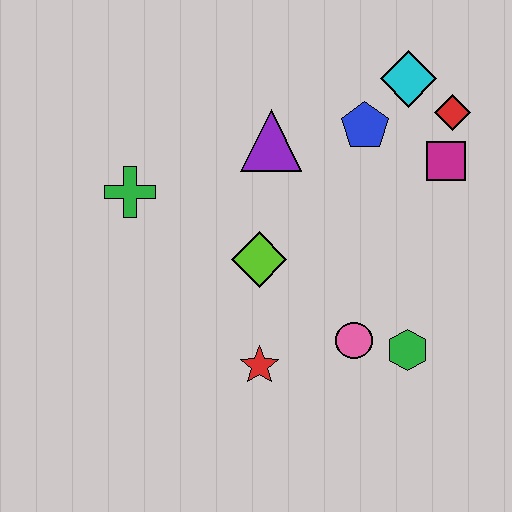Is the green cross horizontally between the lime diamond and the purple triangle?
No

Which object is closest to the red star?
The pink circle is closest to the red star.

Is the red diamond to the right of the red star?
Yes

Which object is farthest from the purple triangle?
The green hexagon is farthest from the purple triangle.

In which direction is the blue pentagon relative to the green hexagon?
The blue pentagon is above the green hexagon.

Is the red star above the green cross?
No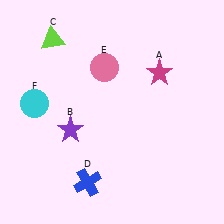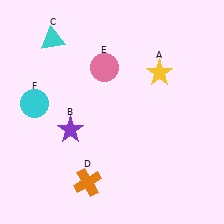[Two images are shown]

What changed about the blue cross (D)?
In Image 1, D is blue. In Image 2, it changed to orange.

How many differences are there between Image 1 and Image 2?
There are 3 differences between the two images.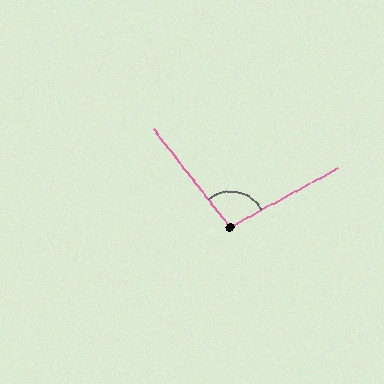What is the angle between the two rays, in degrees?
Approximately 99 degrees.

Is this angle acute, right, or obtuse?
It is obtuse.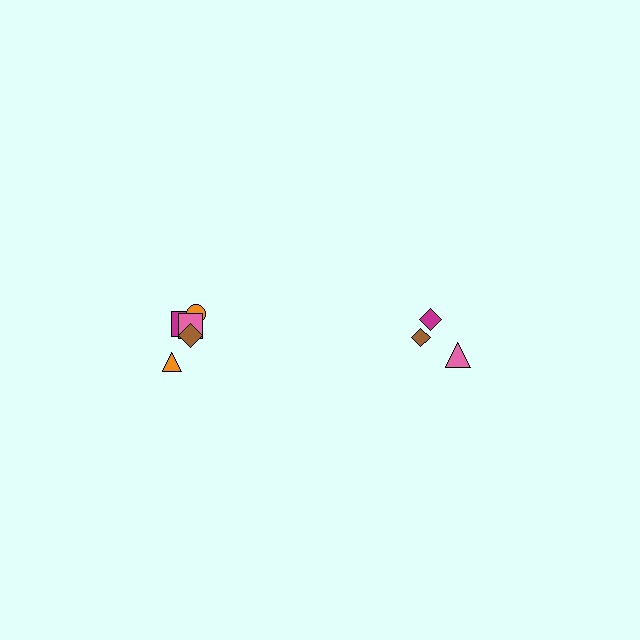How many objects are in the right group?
There are 3 objects.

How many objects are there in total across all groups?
There are 8 objects.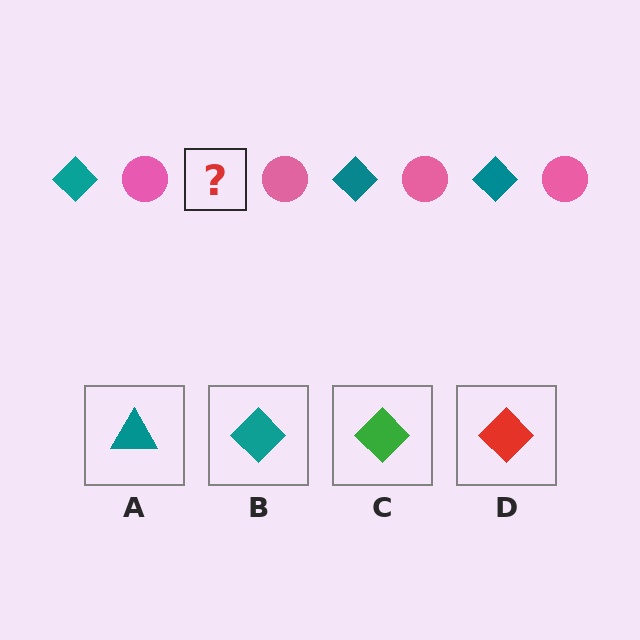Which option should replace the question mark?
Option B.